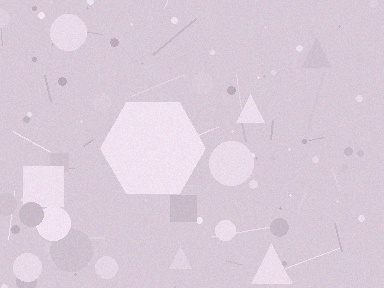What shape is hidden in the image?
A hexagon is hidden in the image.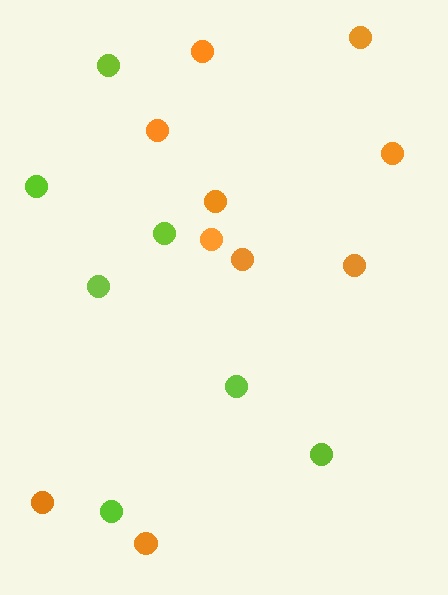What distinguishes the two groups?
There are 2 groups: one group of lime circles (7) and one group of orange circles (10).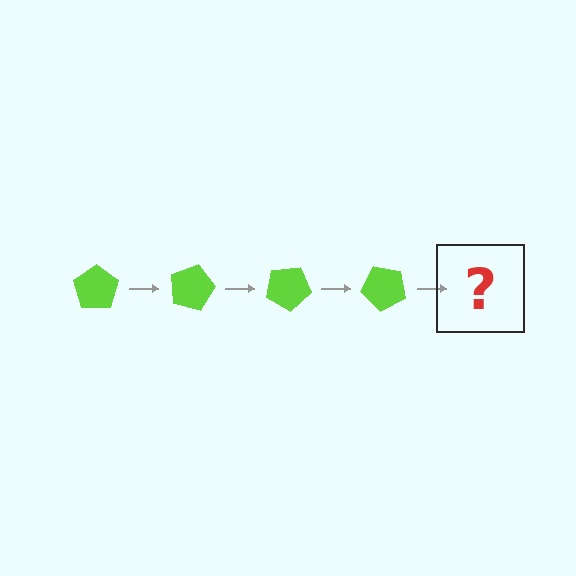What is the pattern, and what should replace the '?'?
The pattern is that the pentagon rotates 15 degrees each step. The '?' should be a lime pentagon rotated 60 degrees.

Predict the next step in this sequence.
The next step is a lime pentagon rotated 60 degrees.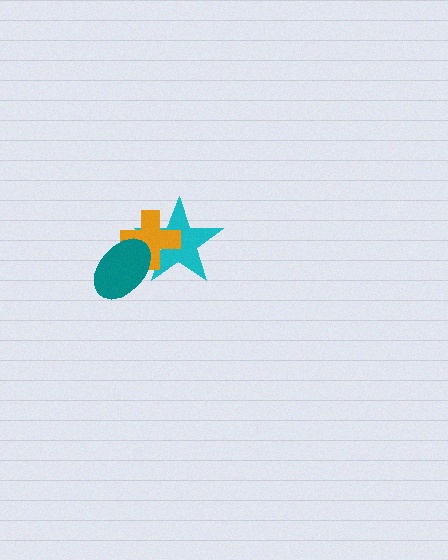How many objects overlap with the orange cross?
2 objects overlap with the orange cross.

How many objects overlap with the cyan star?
2 objects overlap with the cyan star.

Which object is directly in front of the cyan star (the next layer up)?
The orange cross is directly in front of the cyan star.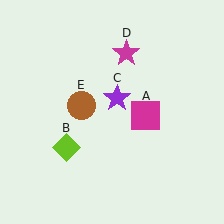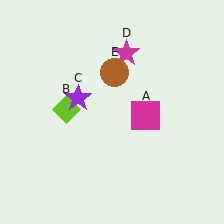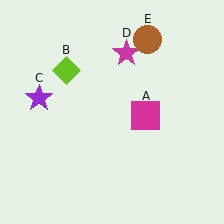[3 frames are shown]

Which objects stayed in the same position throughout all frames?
Magenta square (object A) and magenta star (object D) remained stationary.